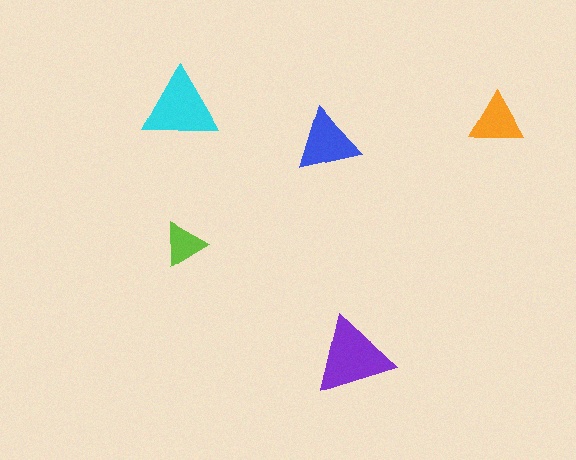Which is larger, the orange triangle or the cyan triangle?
The cyan one.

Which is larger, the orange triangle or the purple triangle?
The purple one.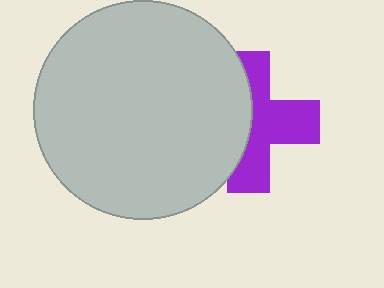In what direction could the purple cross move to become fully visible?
The purple cross could move right. That would shift it out from behind the light gray circle entirely.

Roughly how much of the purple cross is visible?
About half of it is visible (roughly 56%).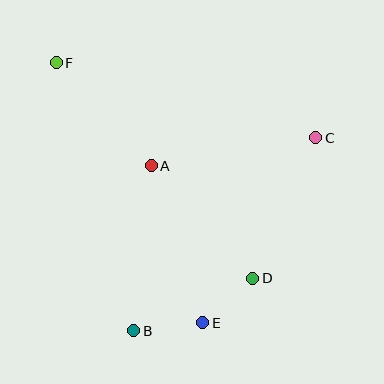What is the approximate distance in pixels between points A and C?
The distance between A and C is approximately 167 pixels.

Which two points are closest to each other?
Points D and E are closest to each other.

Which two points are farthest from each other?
Points E and F are farthest from each other.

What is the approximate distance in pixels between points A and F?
The distance between A and F is approximately 140 pixels.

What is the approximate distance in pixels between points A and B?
The distance between A and B is approximately 166 pixels.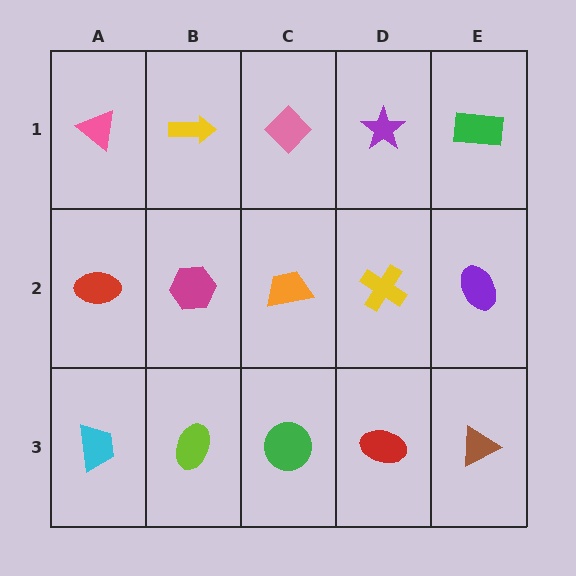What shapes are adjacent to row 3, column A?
A red ellipse (row 2, column A), a lime ellipse (row 3, column B).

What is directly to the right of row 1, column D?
A green rectangle.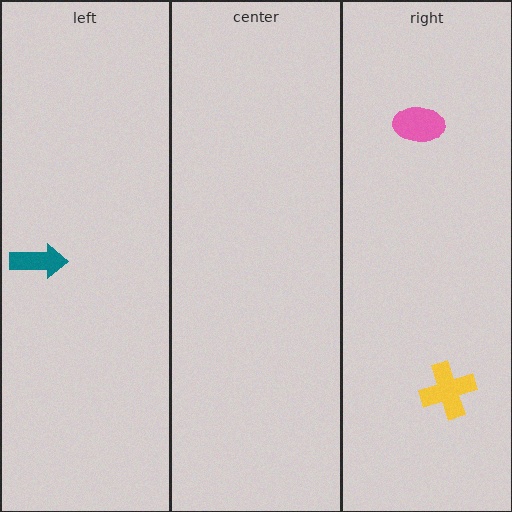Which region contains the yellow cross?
The right region.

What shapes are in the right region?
The pink ellipse, the yellow cross.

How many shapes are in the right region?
2.